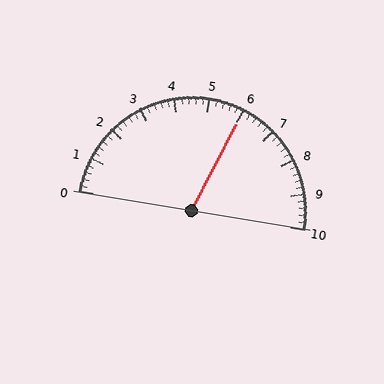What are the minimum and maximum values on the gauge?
The gauge ranges from 0 to 10.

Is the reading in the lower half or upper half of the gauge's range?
The reading is in the upper half of the range (0 to 10).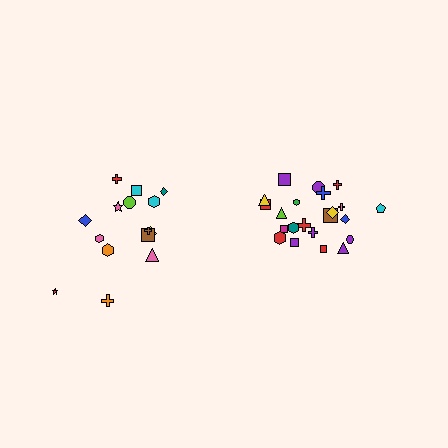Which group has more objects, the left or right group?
The right group.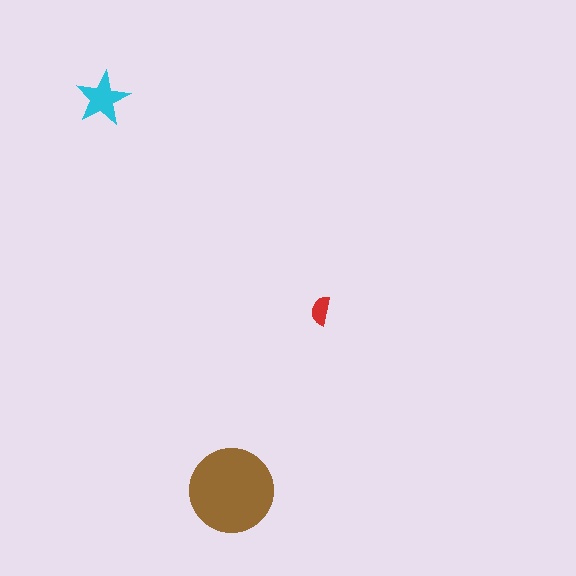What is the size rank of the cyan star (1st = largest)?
2nd.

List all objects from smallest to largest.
The red semicircle, the cyan star, the brown circle.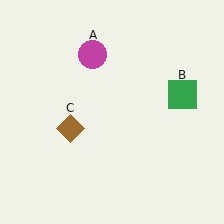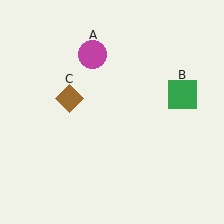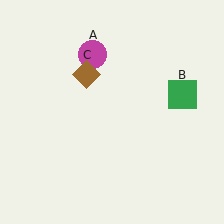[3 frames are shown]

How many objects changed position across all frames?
1 object changed position: brown diamond (object C).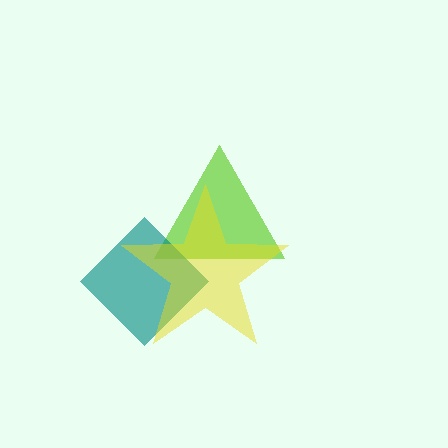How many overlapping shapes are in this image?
There are 3 overlapping shapes in the image.